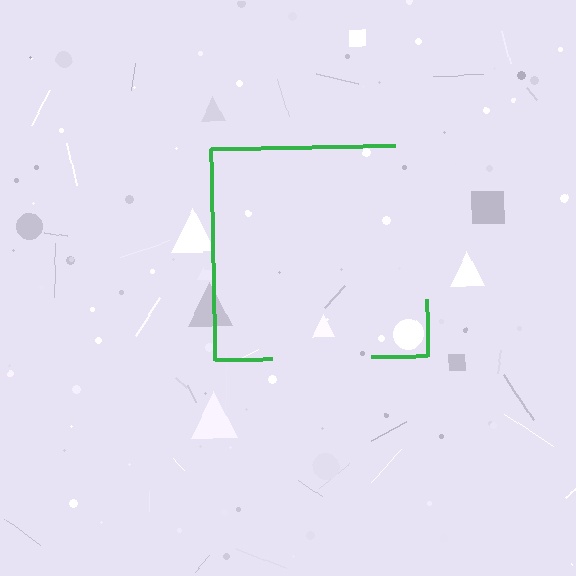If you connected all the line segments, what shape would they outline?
They would outline a square.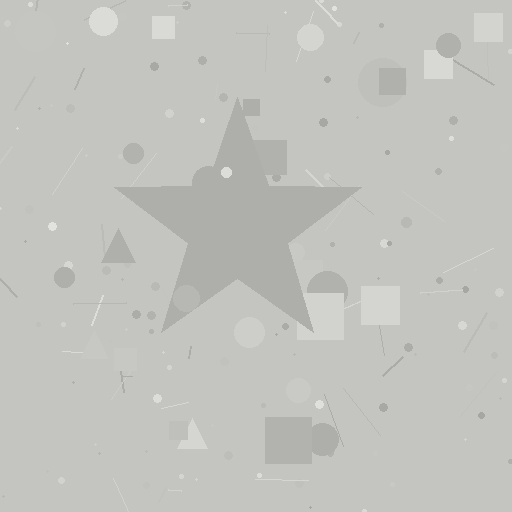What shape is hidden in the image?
A star is hidden in the image.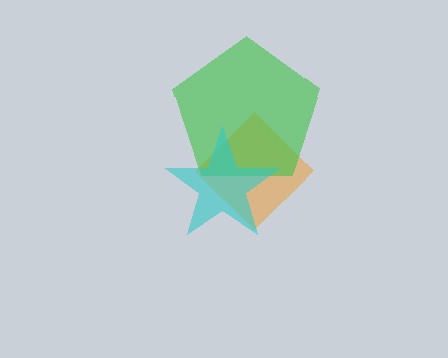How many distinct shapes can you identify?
There are 3 distinct shapes: an orange diamond, a green pentagon, a cyan star.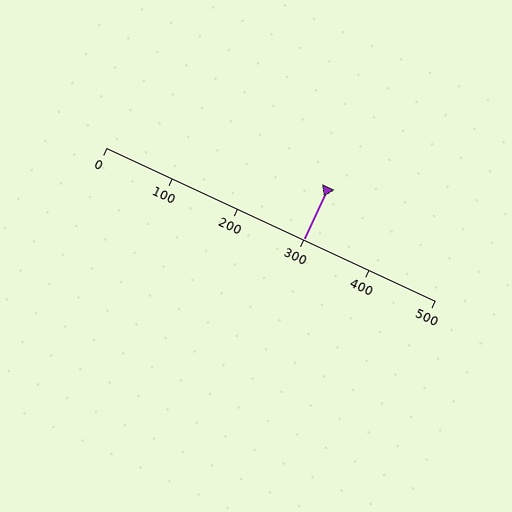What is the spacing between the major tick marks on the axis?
The major ticks are spaced 100 apart.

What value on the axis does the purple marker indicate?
The marker indicates approximately 300.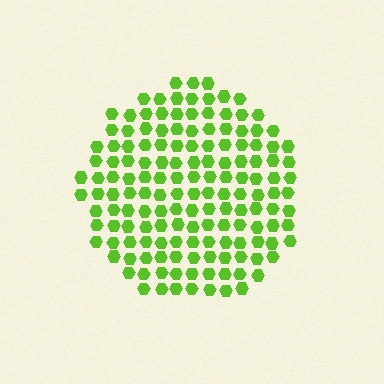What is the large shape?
The large shape is a circle.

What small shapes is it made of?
It is made of small hexagons.